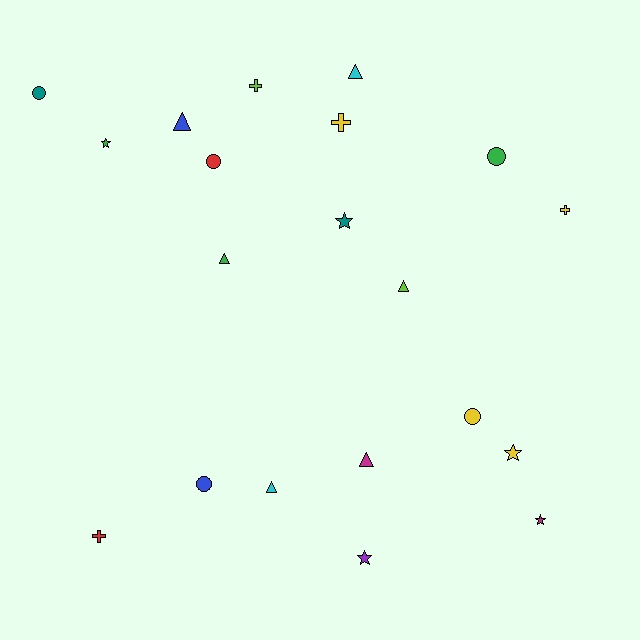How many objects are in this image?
There are 20 objects.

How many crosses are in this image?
There are 4 crosses.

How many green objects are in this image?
There are 3 green objects.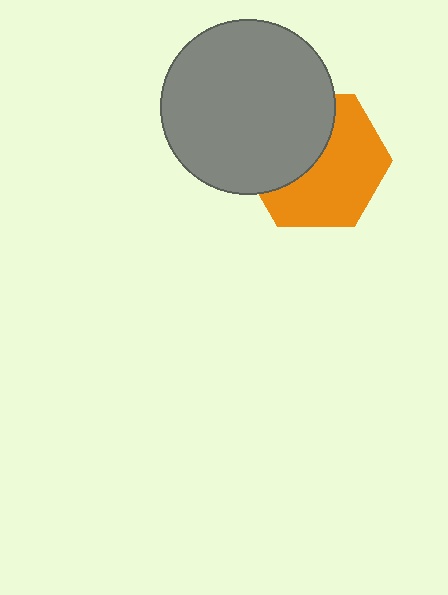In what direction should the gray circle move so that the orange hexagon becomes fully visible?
The gray circle should move toward the upper-left. That is the shortest direction to clear the overlap and leave the orange hexagon fully visible.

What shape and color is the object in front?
The object in front is a gray circle.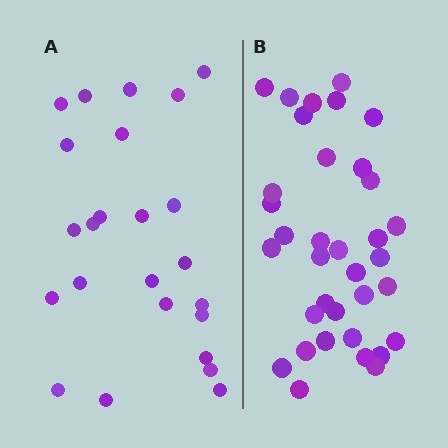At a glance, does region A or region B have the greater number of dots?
Region B (the right region) has more dots.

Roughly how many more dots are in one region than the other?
Region B has roughly 12 or so more dots than region A.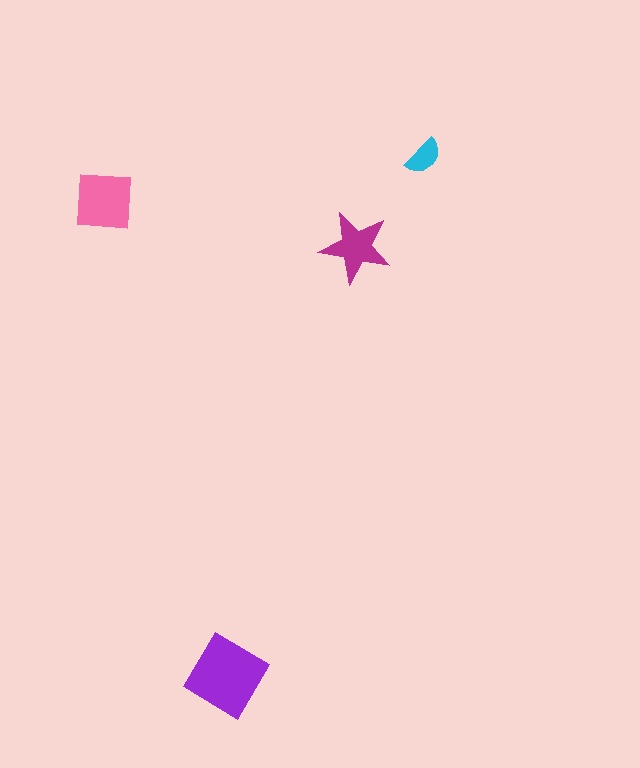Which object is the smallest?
The cyan semicircle.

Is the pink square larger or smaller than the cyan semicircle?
Larger.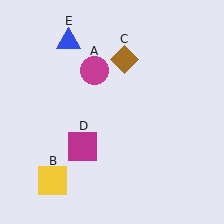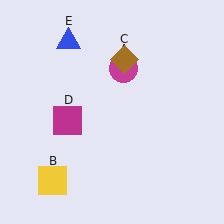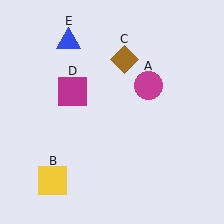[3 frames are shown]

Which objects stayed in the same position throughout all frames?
Yellow square (object B) and brown diamond (object C) and blue triangle (object E) remained stationary.